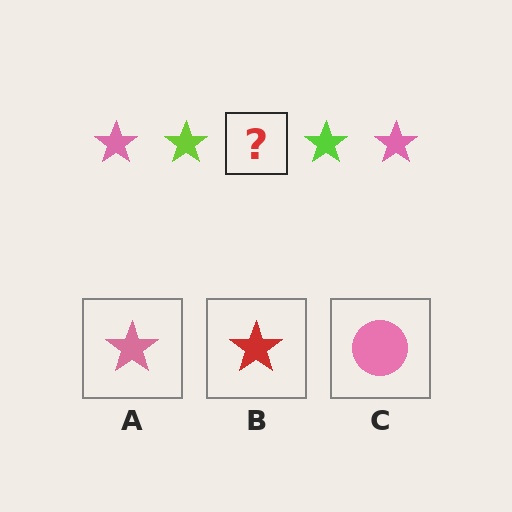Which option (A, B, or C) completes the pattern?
A.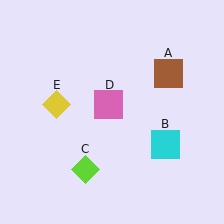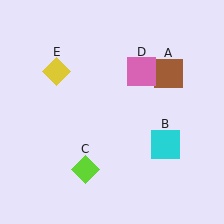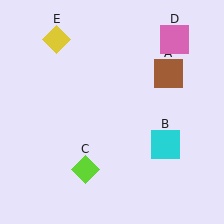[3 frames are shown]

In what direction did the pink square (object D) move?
The pink square (object D) moved up and to the right.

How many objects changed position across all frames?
2 objects changed position: pink square (object D), yellow diamond (object E).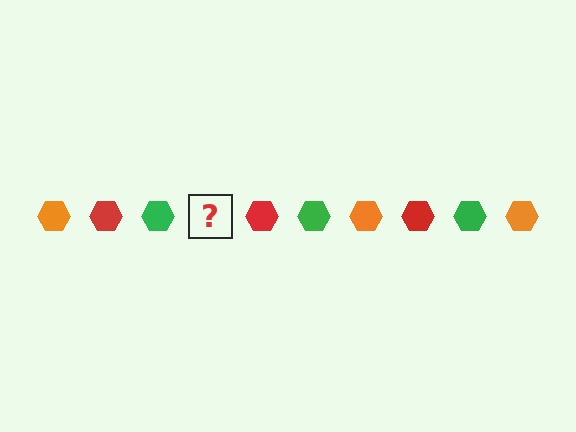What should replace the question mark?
The question mark should be replaced with an orange hexagon.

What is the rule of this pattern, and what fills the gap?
The rule is that the pattern cycles through orange, red, green hexagons. The gap should be filled with an orange hexagon.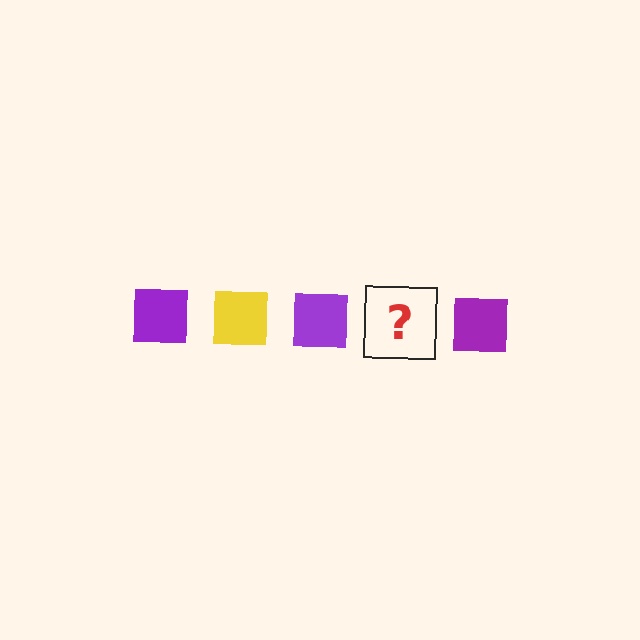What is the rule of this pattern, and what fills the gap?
The rule is that the pattern cycles through purple, yellow squares. The gap should be filled with a yellow square.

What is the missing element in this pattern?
The missing element is a yellow square.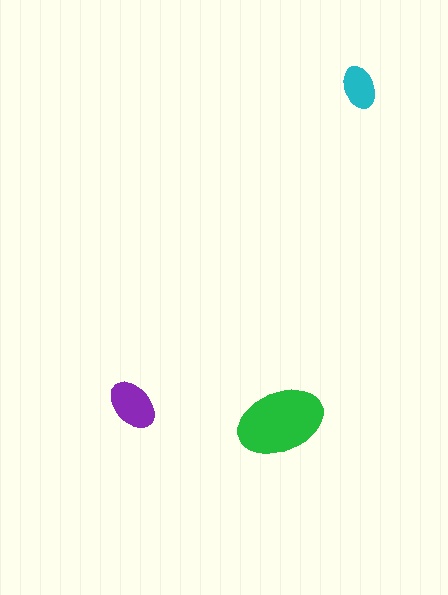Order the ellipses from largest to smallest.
the green one, the purple one, the cyan one.